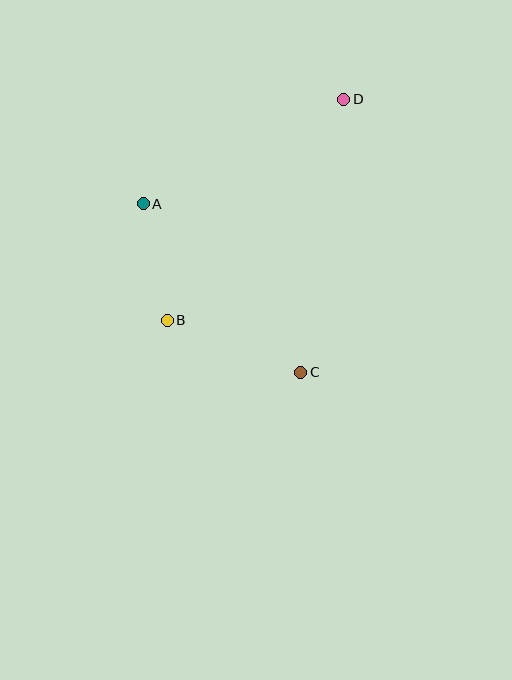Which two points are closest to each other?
Points A and B are closest to each other.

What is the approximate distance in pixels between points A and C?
The distance between A and C is approximately 231 pixels.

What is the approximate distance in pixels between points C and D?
The distance between C and D is approximately 276 pixels.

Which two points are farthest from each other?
Points B and D are farthest from each other.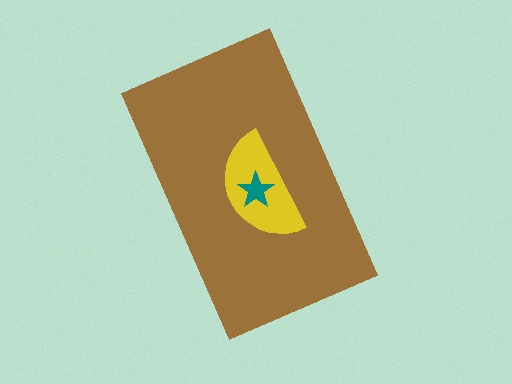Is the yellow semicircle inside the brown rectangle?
Yes.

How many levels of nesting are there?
3.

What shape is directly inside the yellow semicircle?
The teal star.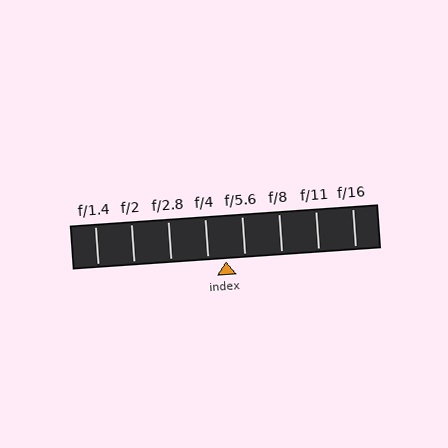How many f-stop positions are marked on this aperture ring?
There are 8 f-stop positions marked.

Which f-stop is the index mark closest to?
The index mark is closest to f/4.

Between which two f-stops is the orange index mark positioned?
The index mark is between f/4 and f/5.6.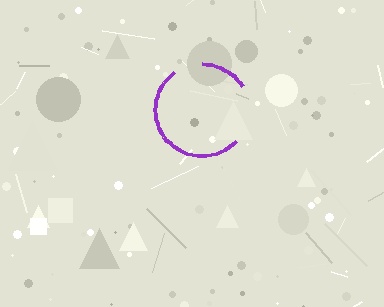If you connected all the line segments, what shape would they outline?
They would outline a circle.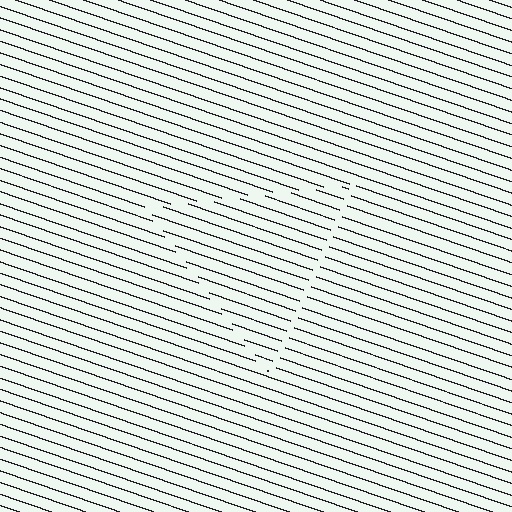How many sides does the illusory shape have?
3 sides — the line-ends trace a triangle.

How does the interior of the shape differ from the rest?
The interior of the shape contains the same grating, shifted by half a period — the contour is defined by the phase discontinuity where line-ends from the inner and outer gratings abut.